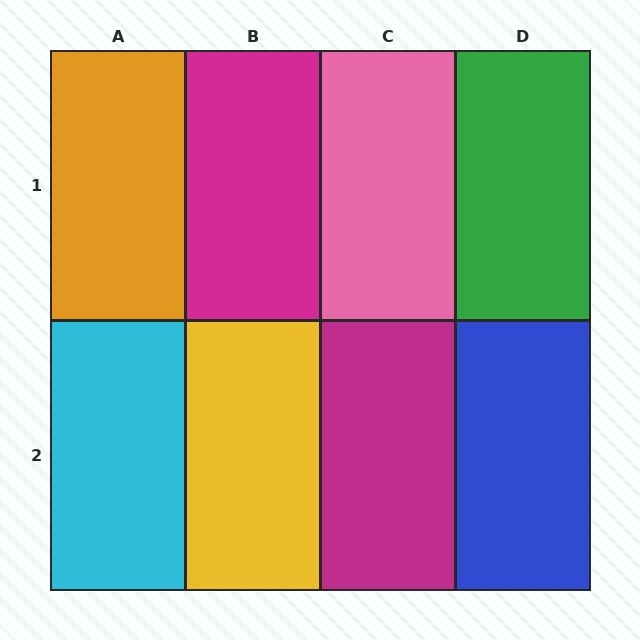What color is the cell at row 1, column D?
Green.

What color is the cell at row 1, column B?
Magenta.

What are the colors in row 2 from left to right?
Cyan, yellow, magenta, blue.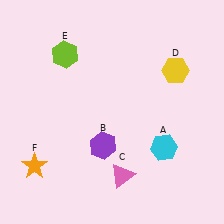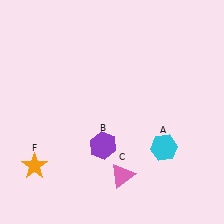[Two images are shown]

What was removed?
The lime hexagon (E), the yellow hexagon (D) were removed in Image 2.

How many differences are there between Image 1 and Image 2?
There are 2 differences between the two images.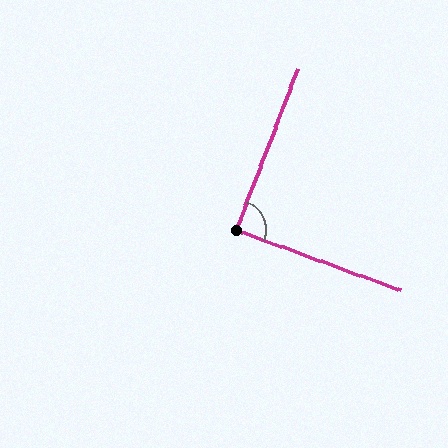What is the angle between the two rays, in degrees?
Approximately 89 degrees.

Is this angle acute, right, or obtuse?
It is approximately a right angle.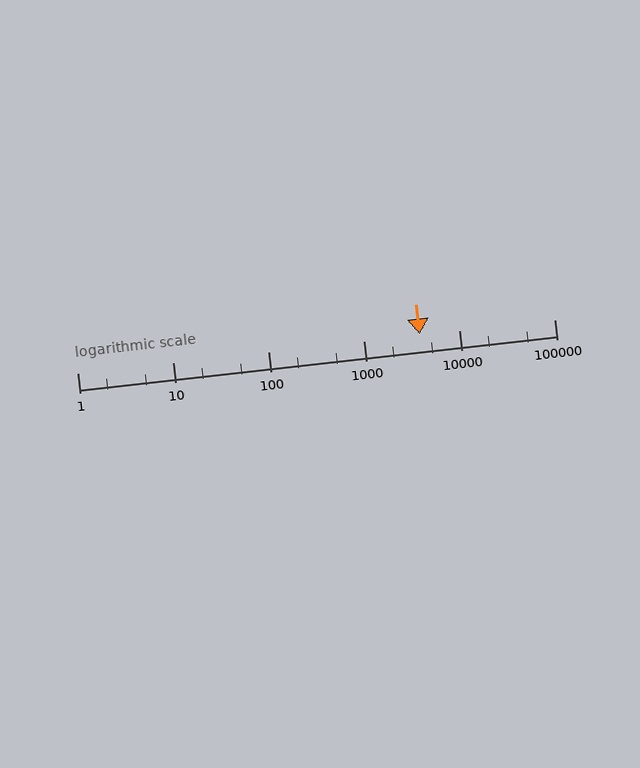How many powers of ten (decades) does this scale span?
The scale spans 5 decades, from 1 to 100000.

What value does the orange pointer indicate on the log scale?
The pointer indicates approximately 3900.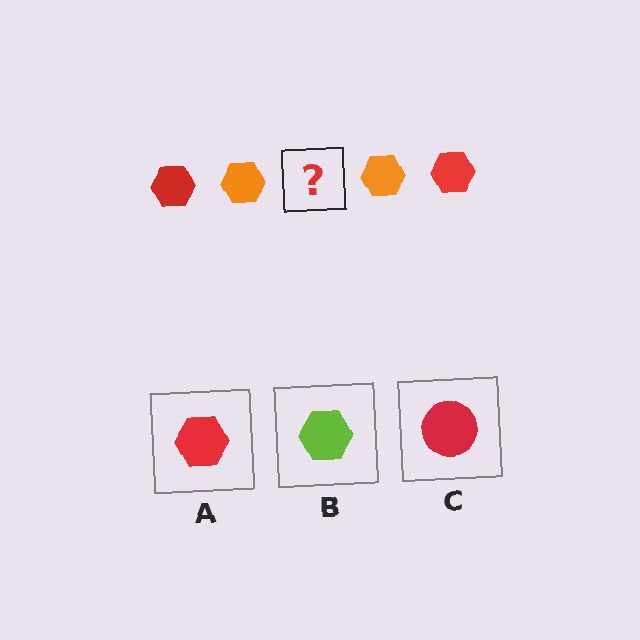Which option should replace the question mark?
Option A.